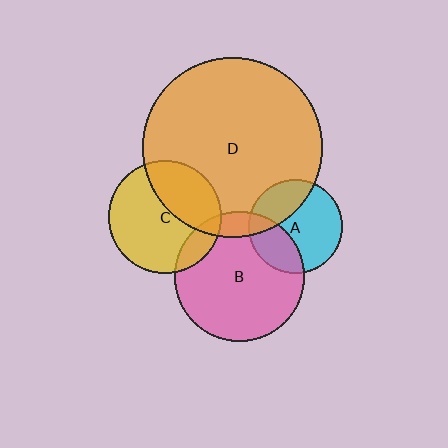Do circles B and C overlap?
Yes.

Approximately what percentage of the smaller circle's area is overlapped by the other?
Approximately 15%.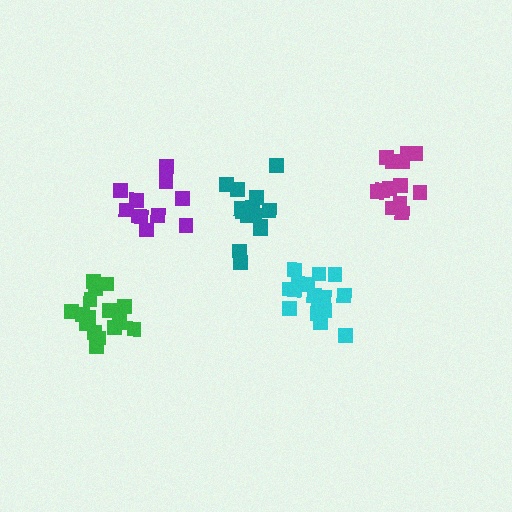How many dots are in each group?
Group 1: 17 dots, Group 2: 17 dots, Group 3: 11 dots, Group 4: 14 dots, Group 5: 14 dots (73 total).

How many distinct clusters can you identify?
There are 5 distinct clusters.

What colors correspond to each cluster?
The clusters are colored: green, cyan, purple, teal, magenta.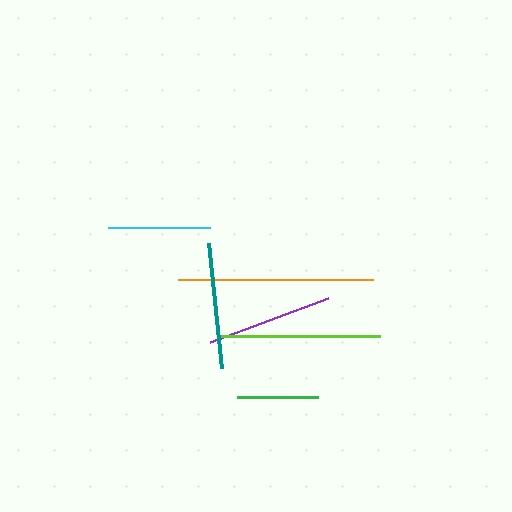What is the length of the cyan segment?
The cyan segment is approximately 102 pixels long.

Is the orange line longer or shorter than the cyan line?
The orange line is longer than the cyan line.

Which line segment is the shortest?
The green line is the shortest at approximately 81 pixels.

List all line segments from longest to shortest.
From longest to shortest: orange, lime, teal, purple, cyan, green.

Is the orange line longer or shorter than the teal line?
The orange line is longer than the teal line.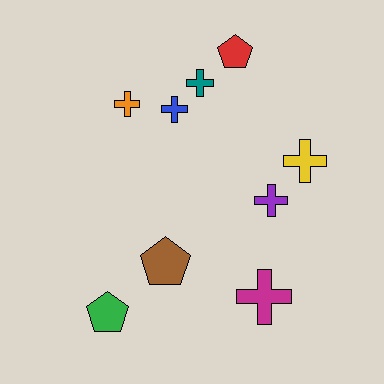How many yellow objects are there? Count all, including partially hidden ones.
There is 1 yellow object.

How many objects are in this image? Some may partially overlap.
There are 9 objects.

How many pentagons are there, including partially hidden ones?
There are 3 pentagons.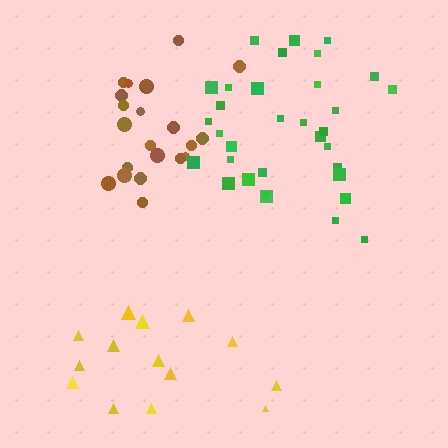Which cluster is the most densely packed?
Brown.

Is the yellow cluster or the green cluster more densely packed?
Green.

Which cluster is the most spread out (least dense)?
Yellow.